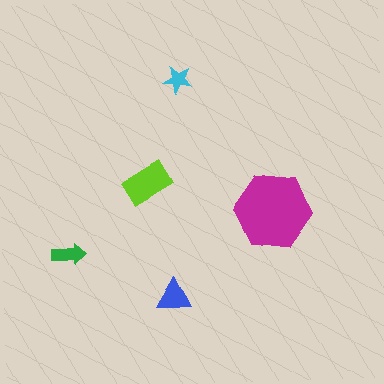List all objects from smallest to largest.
The cyan star, the green arrow, the blue triangle, the lime rectangle, the magenta hexagon.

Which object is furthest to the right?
The magenta hexagon is rightmost.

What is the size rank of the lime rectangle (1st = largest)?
2nd.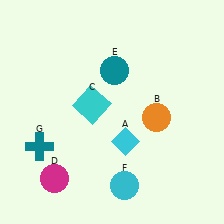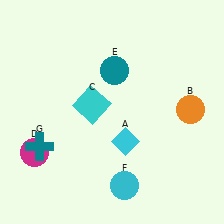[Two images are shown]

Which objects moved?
The objects that moved are: the orange circle (B), the magenta circle (D).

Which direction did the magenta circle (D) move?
The magenta circle (D) moved up.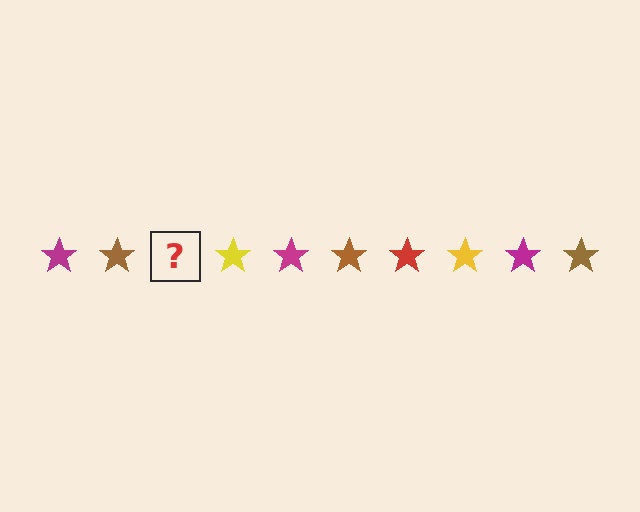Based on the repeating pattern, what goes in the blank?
The blank should be a red star.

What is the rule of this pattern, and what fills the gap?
The rule is that the pattern cycles through magenta, brown, red, yellow stars. The gap should be filled with a red star.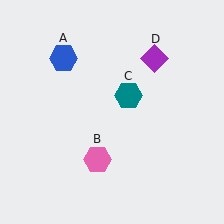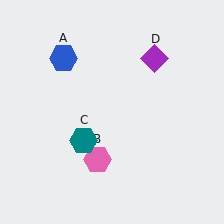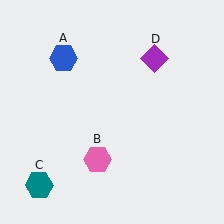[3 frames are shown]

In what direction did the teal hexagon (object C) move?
The teal hexagon (object C) moved down and to the left.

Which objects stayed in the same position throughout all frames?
Blue hexagon (object A) and pink hexagon (object B) and purple diamond (object D) remained stationary.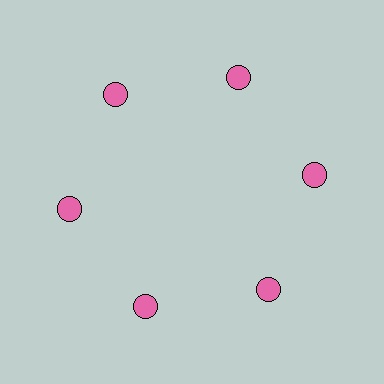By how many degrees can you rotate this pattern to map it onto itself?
The pattern maps onto itself every 60 degrees of rotation.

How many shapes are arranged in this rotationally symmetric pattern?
There are 6 shapes, arranged in 6 groups of 1.